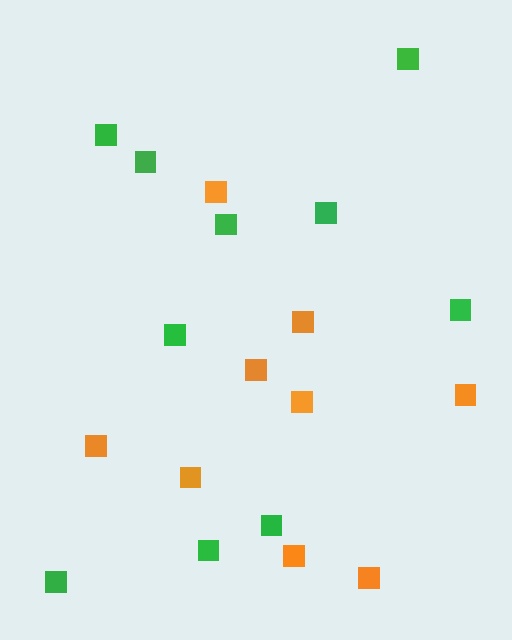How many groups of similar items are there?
There are 2 groups: one group of green squares (10) and one group of orange squares (9).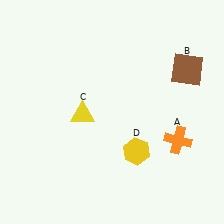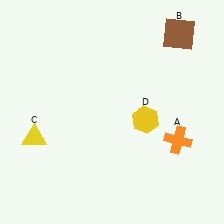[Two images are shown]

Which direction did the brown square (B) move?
The brown square (B) moved up.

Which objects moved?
The objects that moved are: the brown square (B), the yellow triangle (C), the yellow hexagon (D).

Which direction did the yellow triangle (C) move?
The yellow triangle (C) moved left.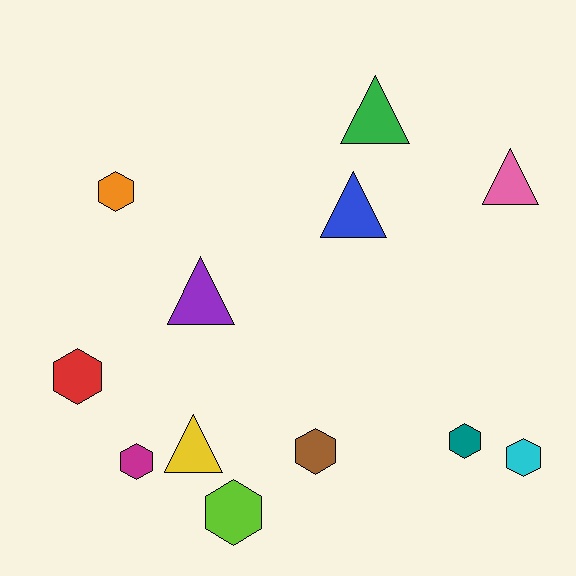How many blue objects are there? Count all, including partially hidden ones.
There is 1 blue object.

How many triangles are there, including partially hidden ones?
There are 5 triangles.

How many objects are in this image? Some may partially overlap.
There are 12 objects.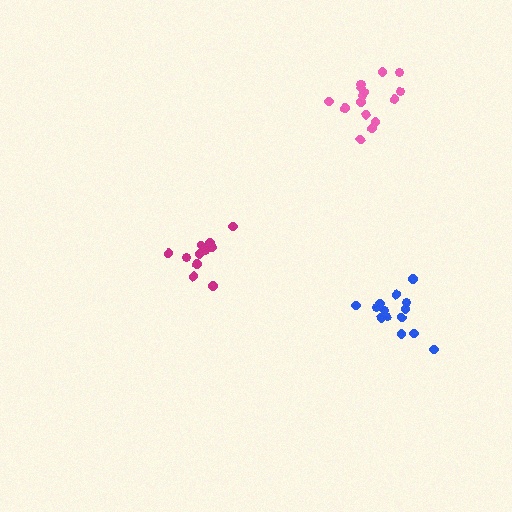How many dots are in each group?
Group 1: 11 dots, Group 2: 14 dots, Group 3: 16 dots (41 total).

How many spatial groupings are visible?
There are 3 spatial groupings.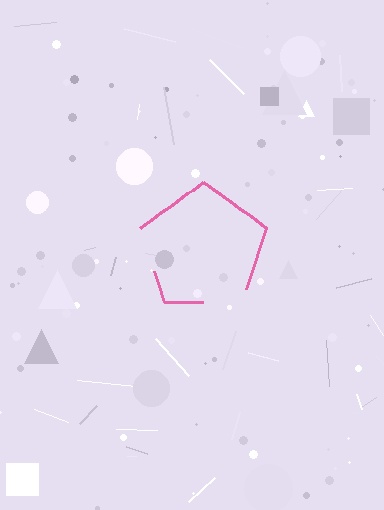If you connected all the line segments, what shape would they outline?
They would outline a pentagon.